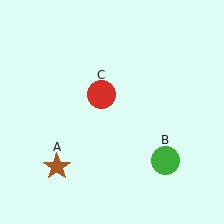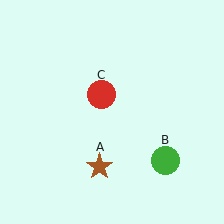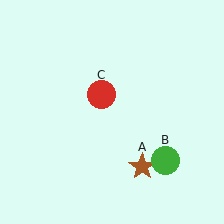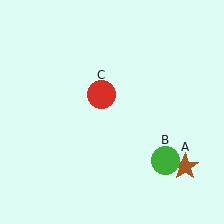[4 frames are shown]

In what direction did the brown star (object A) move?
The brown star (object A) moved right.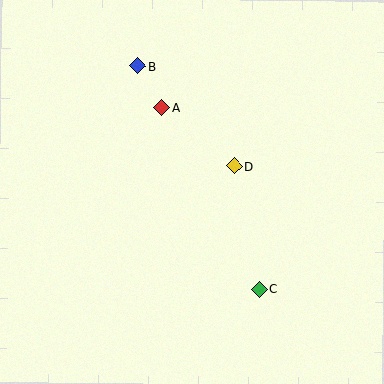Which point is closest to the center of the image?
Point D at (234, 166) is closest to the center.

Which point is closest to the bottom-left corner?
Point C is closest to the bottom-left corner.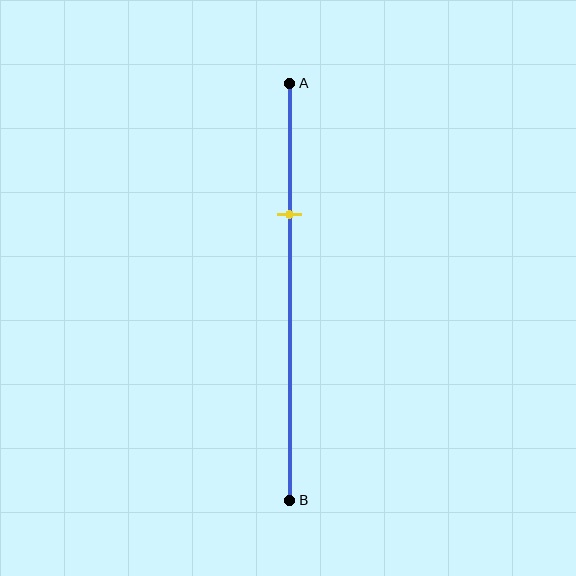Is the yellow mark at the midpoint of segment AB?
No, the mark is at about 30% from A, not at the 50% midpoint.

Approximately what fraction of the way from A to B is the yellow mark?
The yellow mark is approximately 30% of the way from A to B.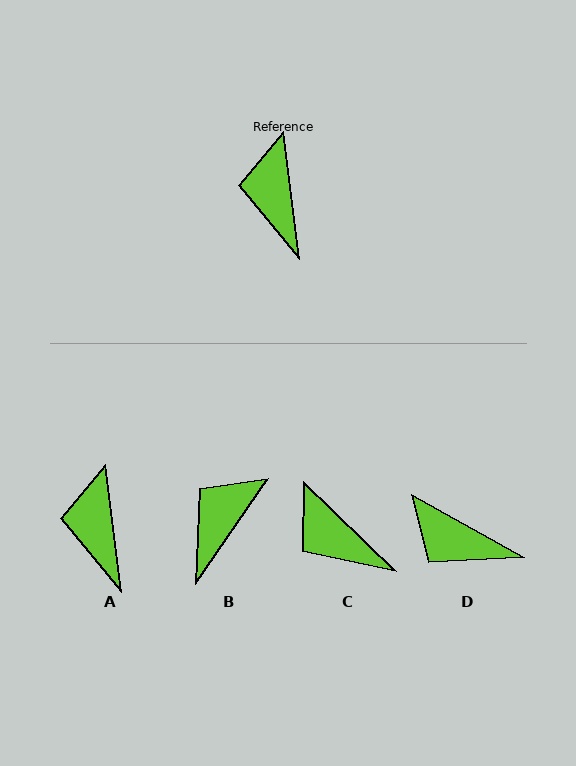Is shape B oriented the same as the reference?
No, it is off by about 42 degrees.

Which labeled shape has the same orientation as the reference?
A.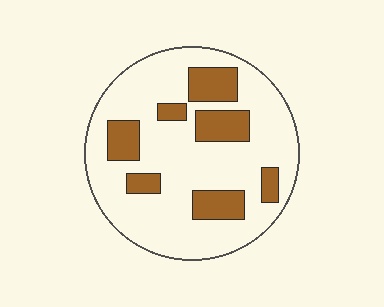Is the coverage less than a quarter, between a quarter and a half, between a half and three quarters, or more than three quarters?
Less than a quarter.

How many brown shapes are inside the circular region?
7.